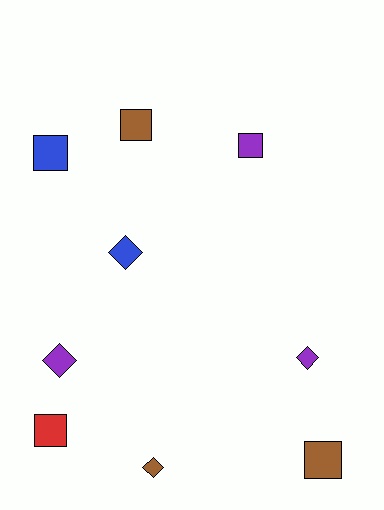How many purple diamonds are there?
There are 2 purple diamonds.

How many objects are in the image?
There are 9 objects.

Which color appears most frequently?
Brown, with 3 objects.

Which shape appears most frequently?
Square, with 5 objects.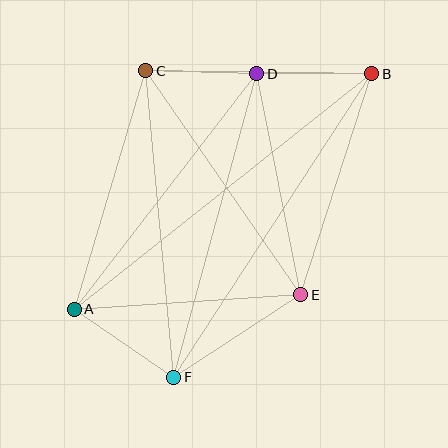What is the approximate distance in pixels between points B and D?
The distance between B and D is approximately 115 pixels.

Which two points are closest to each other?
Points C and D are closest to each other.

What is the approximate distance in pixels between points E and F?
The distance between E and F is approximately 151 pixels.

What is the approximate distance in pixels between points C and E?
The distance between C and E is approximately 272 pixels.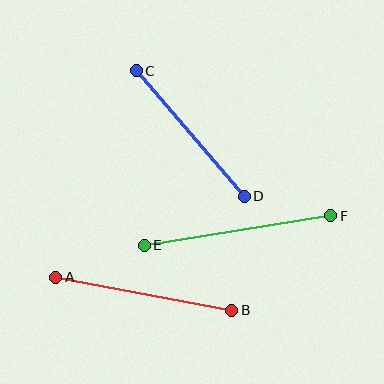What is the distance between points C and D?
The distance is approximately 166 pixels.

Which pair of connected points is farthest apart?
Points E and F are farthest apart.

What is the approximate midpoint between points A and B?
The midpoint is at approximately (144, 294) pixels.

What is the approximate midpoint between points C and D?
The midpoint is at approximately (190, 134) pixels.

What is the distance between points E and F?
The distance is approximately 189 pixels.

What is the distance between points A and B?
The distance is approximately 179 pixels.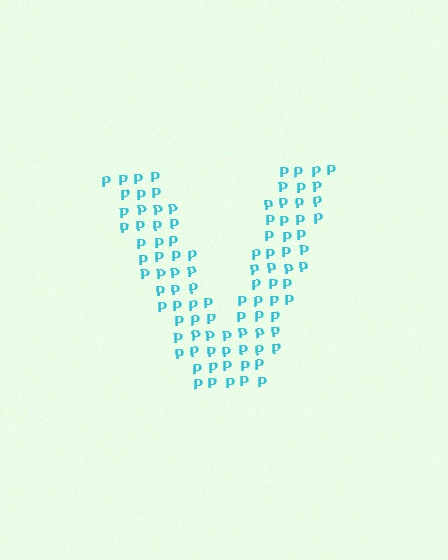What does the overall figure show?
The overall figure shows the letter V.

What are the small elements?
The small elements are letter P's.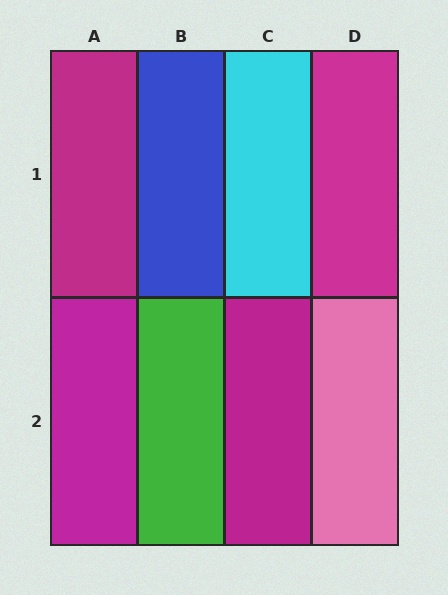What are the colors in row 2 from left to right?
Magenta, green, magenta, pink.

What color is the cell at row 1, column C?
Cyan.